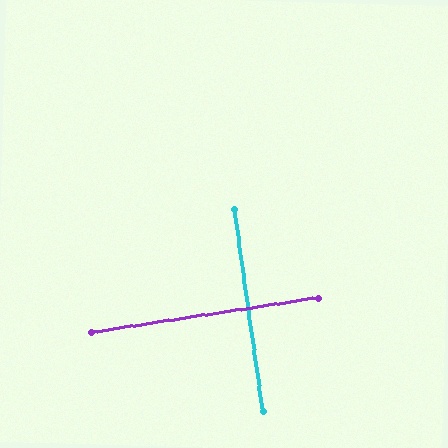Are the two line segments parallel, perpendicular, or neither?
Perpendicular — they meet at approximately 89°.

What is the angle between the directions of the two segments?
Approximately 89 degrees.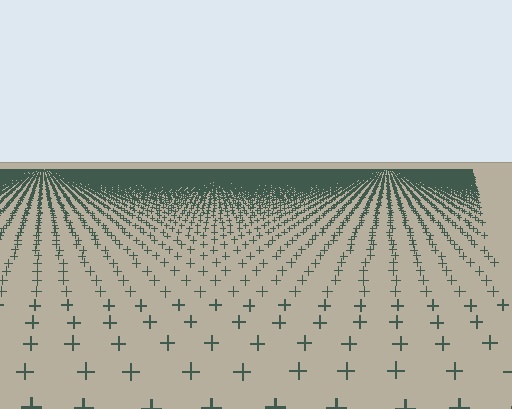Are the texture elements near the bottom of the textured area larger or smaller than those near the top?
Larger. Near the bottom, elements are closer to the viewer and appear at a bigger on-screen size.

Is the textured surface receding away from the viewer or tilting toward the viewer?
The surface is receding away from the viewer. Texture elements get smaller and denser toward the top.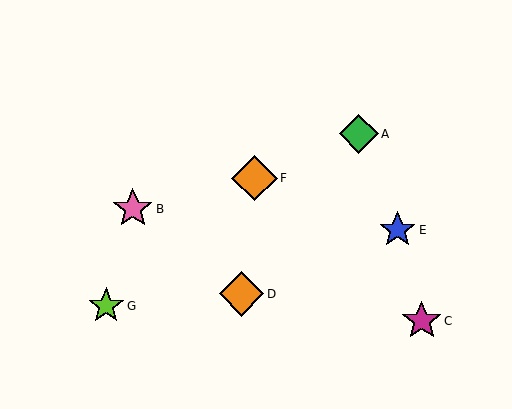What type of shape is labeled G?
Shape G is a lime star.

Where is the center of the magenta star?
The center of the magenta star is at (422, 321).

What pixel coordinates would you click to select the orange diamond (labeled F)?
Click at (254, 178) to select the orange diamond F.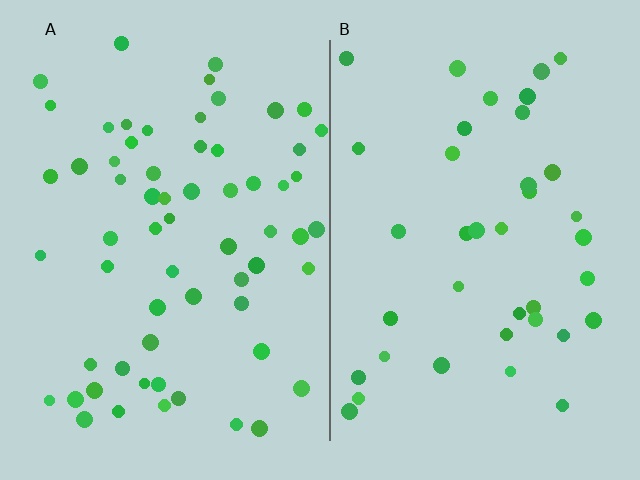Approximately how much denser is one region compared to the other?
Approximately 1.6× — region A over region B.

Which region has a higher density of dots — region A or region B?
A (the left).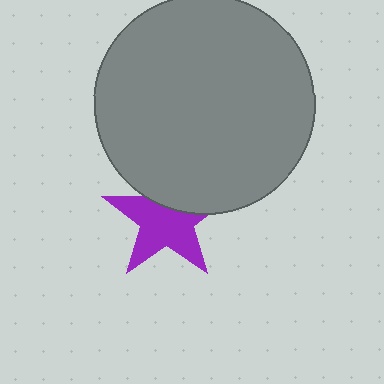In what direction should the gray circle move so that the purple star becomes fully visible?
The gray circle should move up. That is the shortest direction to clear the overlap and leave the purple star fully visible.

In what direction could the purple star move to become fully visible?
The purple star could move down. That would shift it out from behind the gray circle entirely.